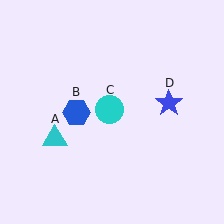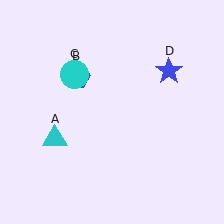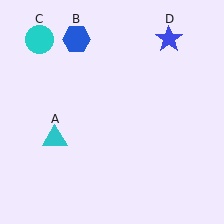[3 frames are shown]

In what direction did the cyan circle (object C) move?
The cyan circle (object C) moved up and to the left.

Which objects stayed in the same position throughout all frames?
Cyan triangle (object A) remained stationary.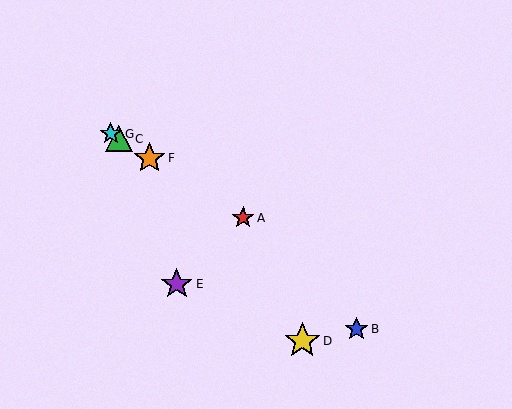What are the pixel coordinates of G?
Object G is at (111, 134).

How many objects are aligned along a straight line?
4 objects (A, C, F, G) are aligned along a straight line.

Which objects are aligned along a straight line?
Objects A, C, F, G are aligned along a straight line.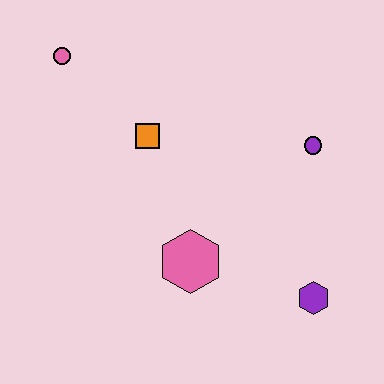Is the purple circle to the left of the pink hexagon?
No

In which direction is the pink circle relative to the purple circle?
The pink circle is to the left of the purple circle.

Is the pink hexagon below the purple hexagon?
No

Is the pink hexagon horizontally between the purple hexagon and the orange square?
Yes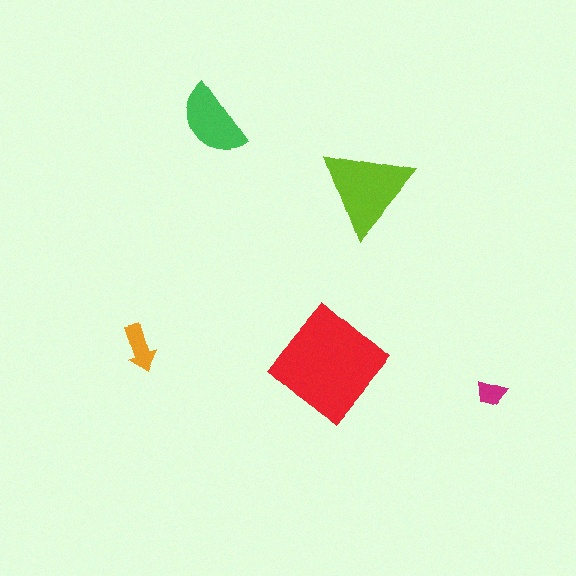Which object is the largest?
The red diamond.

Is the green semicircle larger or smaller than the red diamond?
Smaller.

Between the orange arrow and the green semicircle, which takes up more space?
The green semicircle.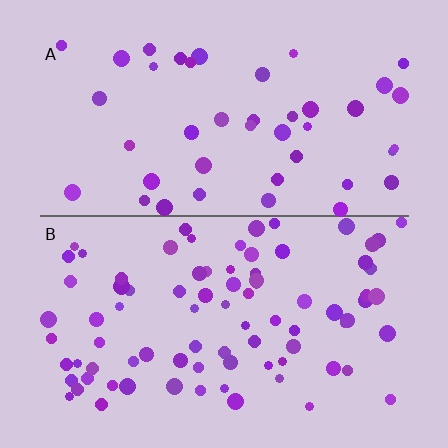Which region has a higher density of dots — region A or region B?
B (the bottom).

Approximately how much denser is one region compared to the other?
Approximately 2.0× — region B over region A.